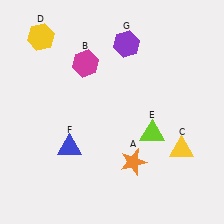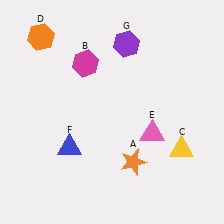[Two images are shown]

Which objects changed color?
D changed from yellow to orange. E changed from lime to pink.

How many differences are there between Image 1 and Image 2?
There are 2 differences between the two images.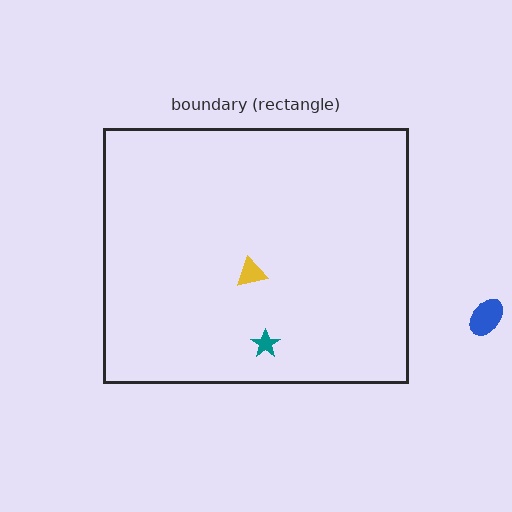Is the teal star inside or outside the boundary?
Inside.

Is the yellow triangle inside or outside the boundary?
Inside.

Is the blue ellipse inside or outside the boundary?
Outside.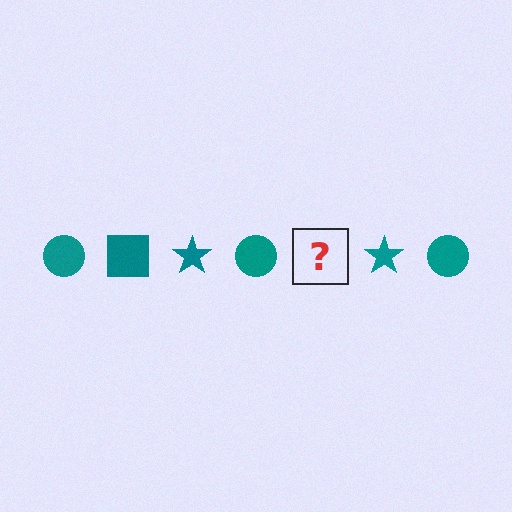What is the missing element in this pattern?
The missing element is a teal square.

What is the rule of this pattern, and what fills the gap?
The rule is that the pattern cycles through circle, square, star shapes in teal. The gap should be filled with a teal square.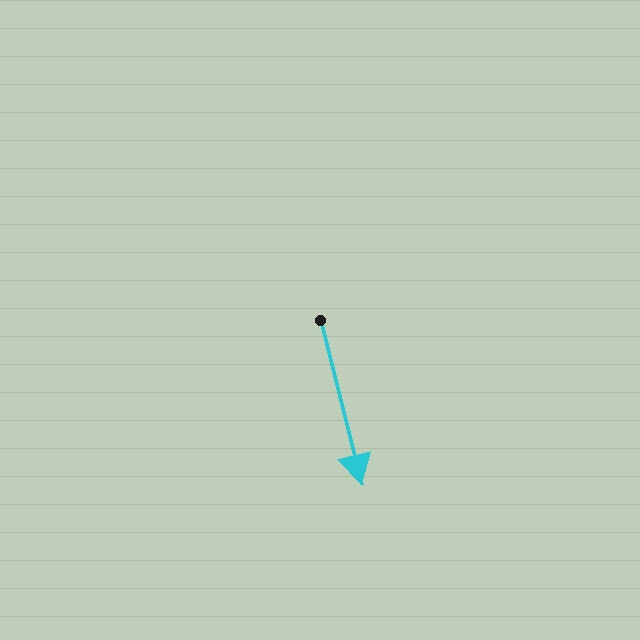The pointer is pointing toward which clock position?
Roughly 6 o'clock.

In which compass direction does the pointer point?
South.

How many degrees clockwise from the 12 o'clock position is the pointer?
Approximately 166 degrees.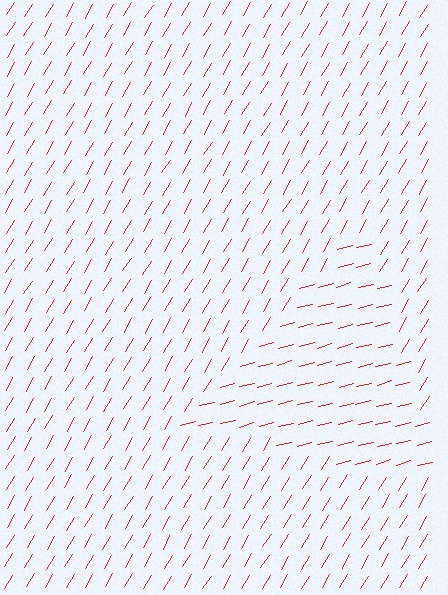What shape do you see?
I see a triangle.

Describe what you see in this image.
The image is filled with small red line segments. A triangle region in the image has lines oriented differently from the surrounding lines, creating a visible texture boundary.